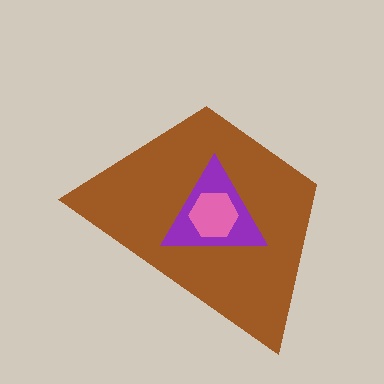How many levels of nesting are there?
3.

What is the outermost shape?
The brown trapezoid.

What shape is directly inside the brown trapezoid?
The purple triangle.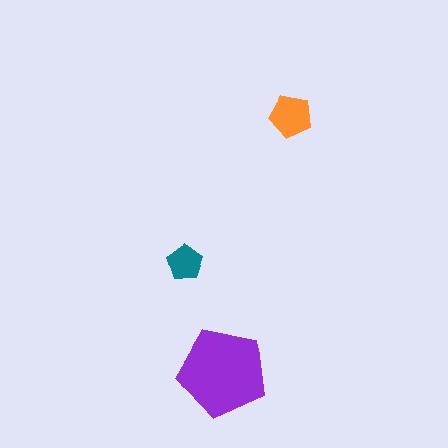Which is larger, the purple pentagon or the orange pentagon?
The purple one.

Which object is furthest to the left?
The teal pentagon is leftmost.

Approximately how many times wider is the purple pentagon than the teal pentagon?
About 2.5 times wider.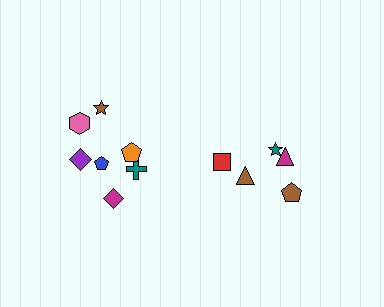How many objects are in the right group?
There are 5 objects.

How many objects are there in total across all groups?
There are 12 objects.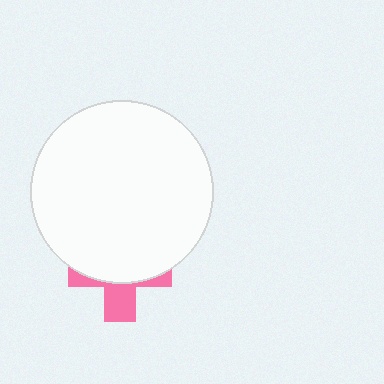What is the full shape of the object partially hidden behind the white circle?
The partially hidden object is a pink cross.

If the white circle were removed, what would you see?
You would see the complete pink cross.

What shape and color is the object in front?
The object in front is a white circle.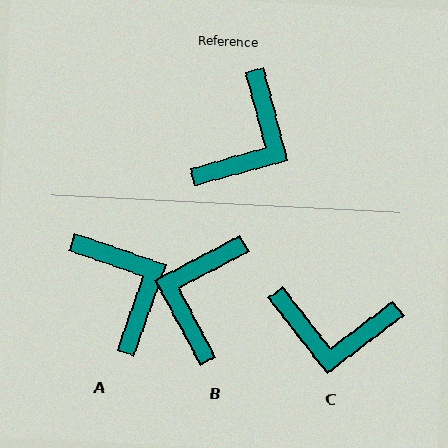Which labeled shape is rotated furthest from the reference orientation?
B, about 167 degrees away.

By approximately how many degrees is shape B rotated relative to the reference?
Approximately 167 degrees clockwise.